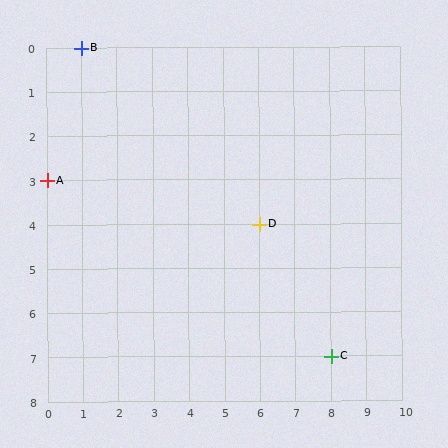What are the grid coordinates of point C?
Point C is at grid coordinates (8, 7).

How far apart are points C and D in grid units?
Points C and D are 2 columns and 3 rows apart (about 3.6 grid units diagonally).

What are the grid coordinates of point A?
Point A is at grid coordinates (0, 3).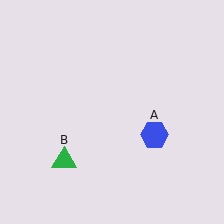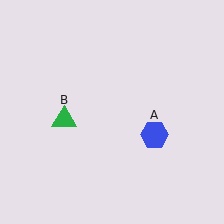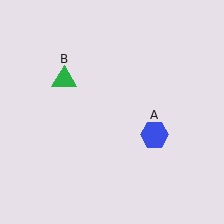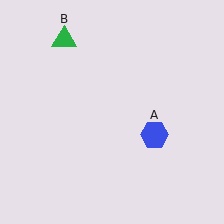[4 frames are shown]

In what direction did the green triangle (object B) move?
The green triangle (object B) moved up.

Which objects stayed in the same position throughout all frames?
Blue hexagon (object A) remained stationary.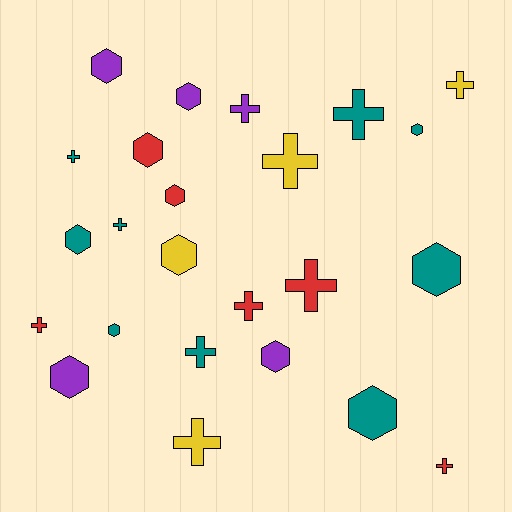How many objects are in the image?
There are 24 objects.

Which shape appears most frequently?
Hexagon, with 12 objects.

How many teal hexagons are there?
There are 5 teal hexagons.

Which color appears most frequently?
Teal, with 9 objects.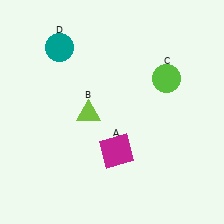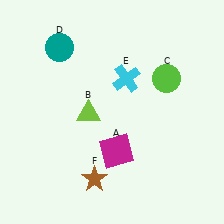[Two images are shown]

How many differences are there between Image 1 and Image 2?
There are 2 differences between the two images.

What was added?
A cyan cross (E), a brown star (F) were added in Image 2.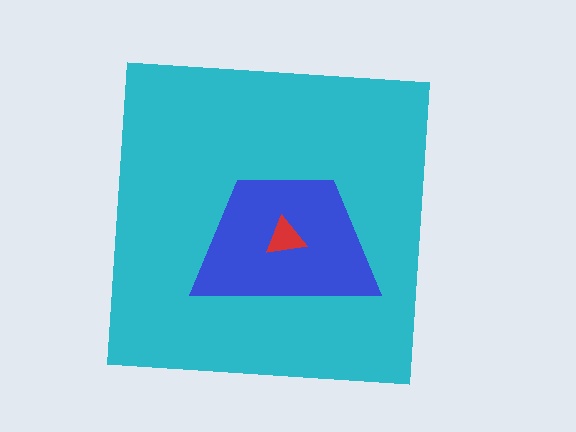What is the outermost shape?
The cyan square.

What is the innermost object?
The red triangle.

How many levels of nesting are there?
3.